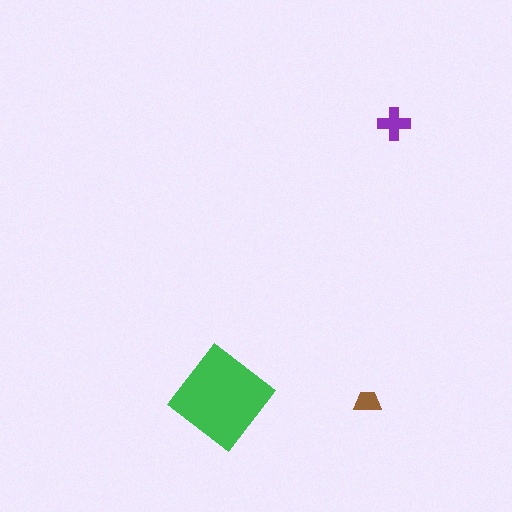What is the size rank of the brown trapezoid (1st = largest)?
3rd.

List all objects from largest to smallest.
The green diamond, the purple cross, the brown trapezoid.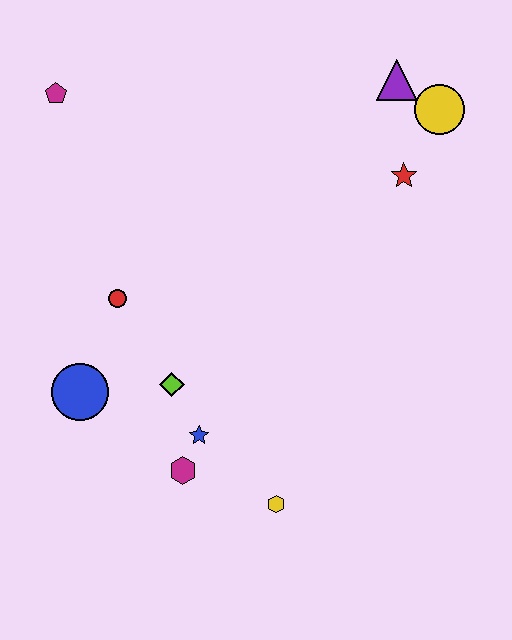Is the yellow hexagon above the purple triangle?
No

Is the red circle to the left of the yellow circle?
Yes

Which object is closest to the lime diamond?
The blue star is closest to the lime diamond.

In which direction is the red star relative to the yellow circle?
The red star is below the yellow circle.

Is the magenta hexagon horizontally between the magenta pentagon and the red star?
Yes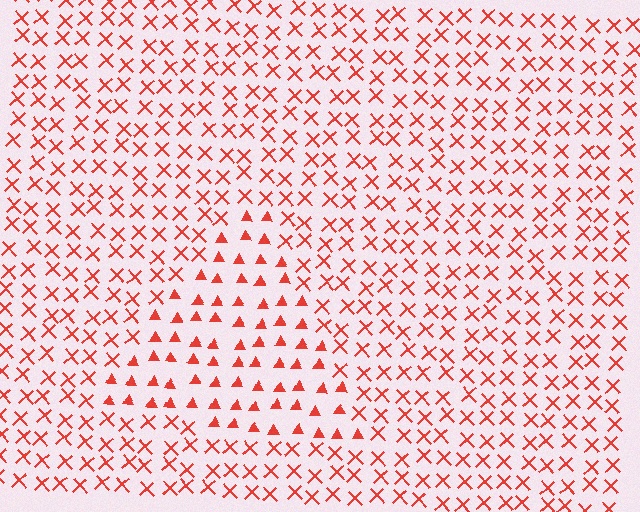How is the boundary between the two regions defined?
The boundary is defined by a change in element shape: triangles inside vs. X marks outside. All elements share the same color and spacing.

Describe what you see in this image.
The image is filled with small red elements arranged in a uniform grid. A triangle-shaped region contains triangles, while the surrounding area contains X marks. The boundary is defined purely by the change in element shape.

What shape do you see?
I see a triangle.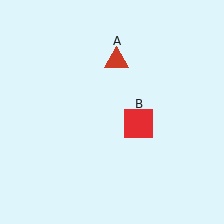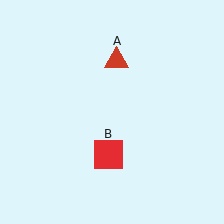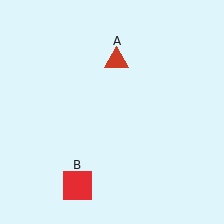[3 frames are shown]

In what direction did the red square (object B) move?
The red square (object B) moved down and to the left.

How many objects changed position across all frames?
1 object changed position: red square (object B).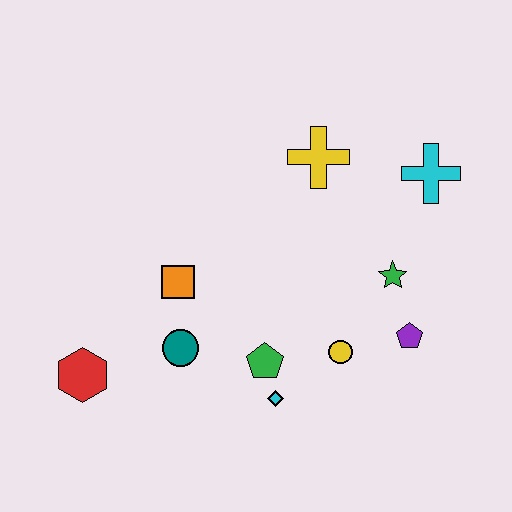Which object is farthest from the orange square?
The cyan cross is farthest from the orange square.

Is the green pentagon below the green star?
Yes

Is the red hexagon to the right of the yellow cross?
No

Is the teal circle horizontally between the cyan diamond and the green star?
No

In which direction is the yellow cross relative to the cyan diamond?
The yellow cross is above the cyan diamond.